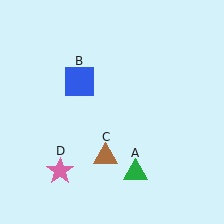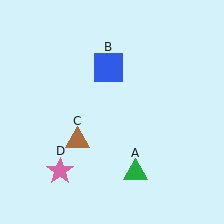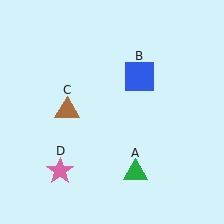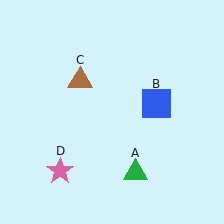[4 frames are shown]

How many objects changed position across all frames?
2 objects changed position: blue square (object B), brown triangle (object C).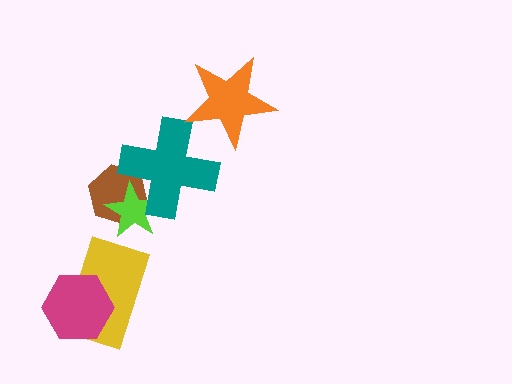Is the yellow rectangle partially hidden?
Yes, it is partially covered by another shape.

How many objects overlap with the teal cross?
2 objects overlap with the teal cross.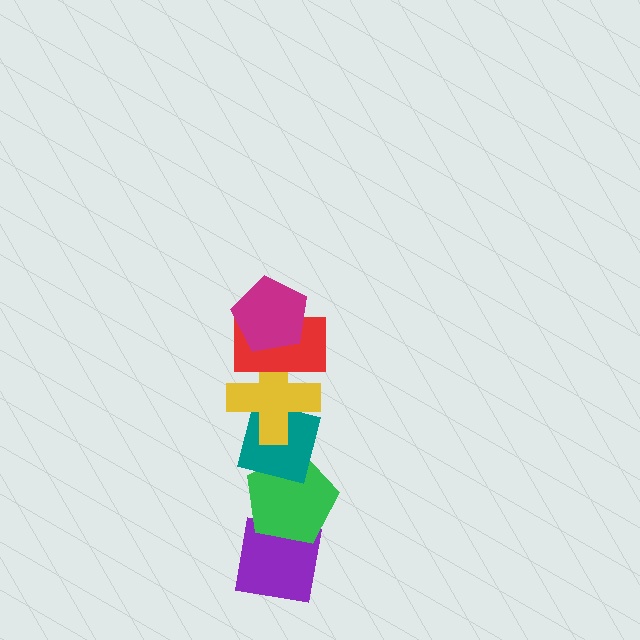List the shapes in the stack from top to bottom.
From top to bottom: the magenta pentagon, the red rectangle, the yellow cross, the teal square, the green pentagon, the purple square.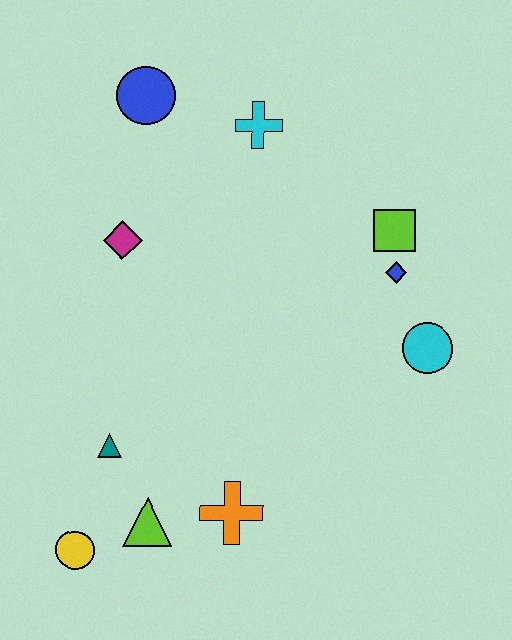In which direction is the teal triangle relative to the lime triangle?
The teal triangle is above the lime triangle.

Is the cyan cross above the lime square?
Yes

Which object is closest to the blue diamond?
The lime square is closest to the blue diamond.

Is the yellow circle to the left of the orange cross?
Yes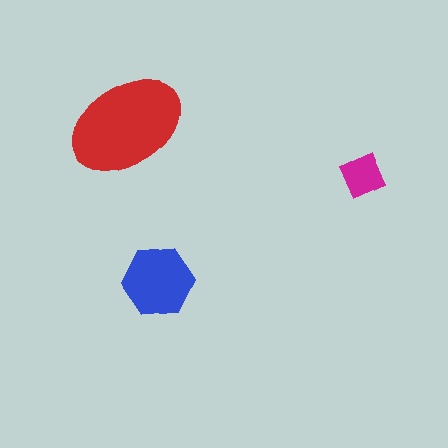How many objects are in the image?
There are 3 objects in the image.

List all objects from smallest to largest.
The magenta square, the blue hexagon, the red ellipse.